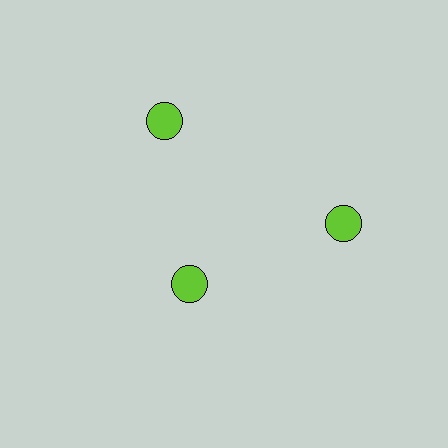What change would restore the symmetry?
The symmetry would be restored by moving it outward, back onto the ring so that all 3 circles sit at equal angles and equal distance from the center.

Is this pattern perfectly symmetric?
No. The 3 lime circles are arranged in a ring, but one element near the 7 o'clock position is pulled inward toward the center, breaking the 3-fold rotational symmetry.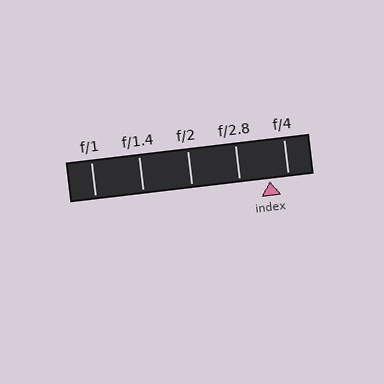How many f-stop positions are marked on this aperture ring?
There are 5 f-stop positions marked.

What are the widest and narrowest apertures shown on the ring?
The widest aperture shown is f/1 and the narrowest is f/4.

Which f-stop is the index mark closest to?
The index mark is closest to f/4.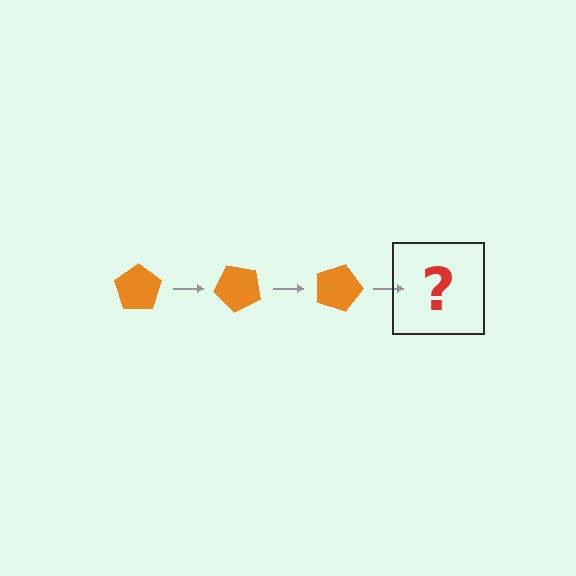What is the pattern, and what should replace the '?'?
The pattern is that the pentagon rotates 45 degrees each step. The '?' should be an orange pentagon rotated 135 degrees.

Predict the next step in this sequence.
The next step is an orange pentagon rotated 135 degrees.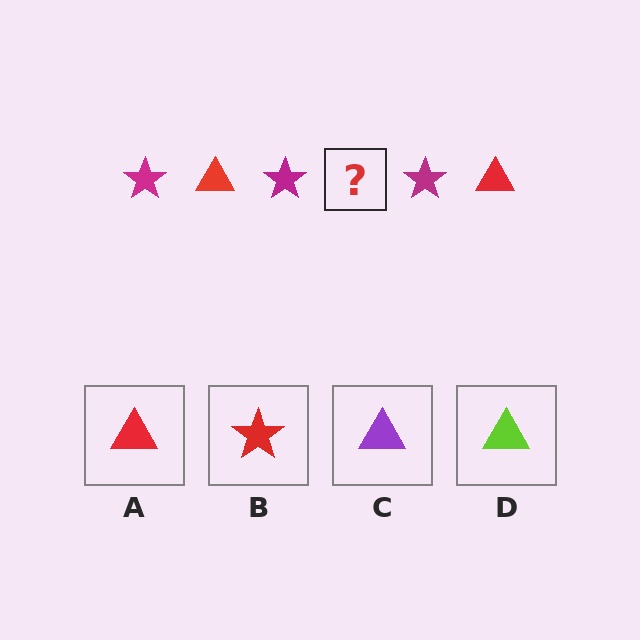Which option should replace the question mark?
Option A.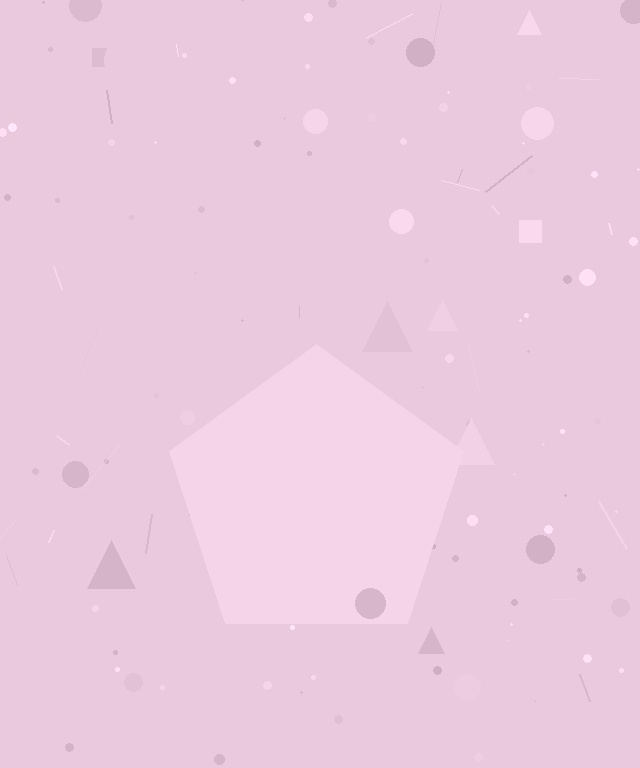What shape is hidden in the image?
A pentagon is hidden in the image.